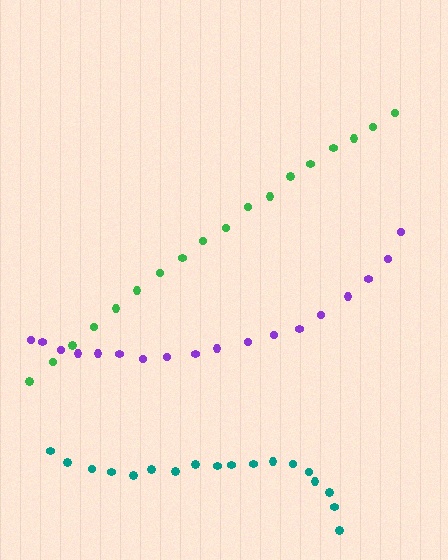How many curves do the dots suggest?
There are 3 distinct paths.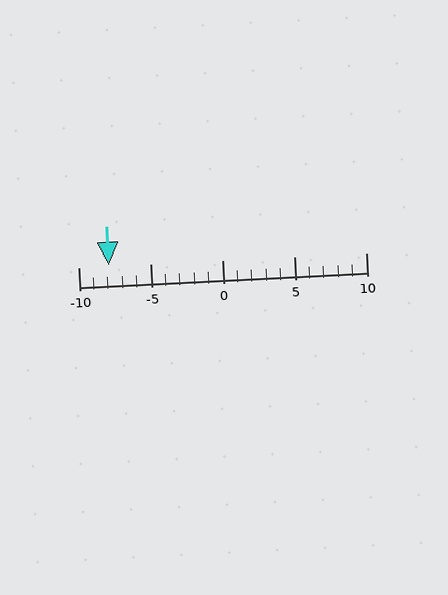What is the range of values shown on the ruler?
The ruler shows values from -10 to 10.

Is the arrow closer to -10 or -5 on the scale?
The arrow is closer to -10.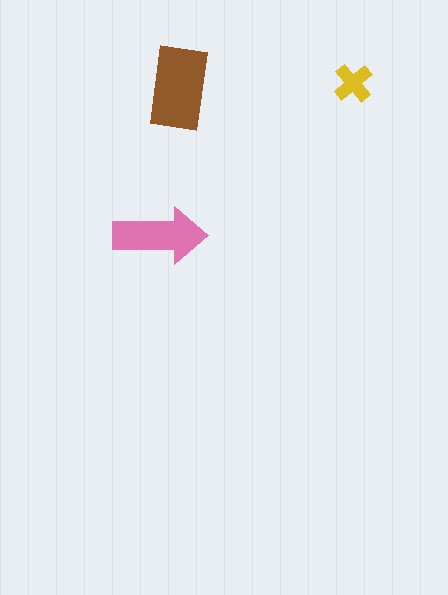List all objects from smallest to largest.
The yellow cross, the pink arrow, the brown rectangle.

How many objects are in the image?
There are 3 objects in the image.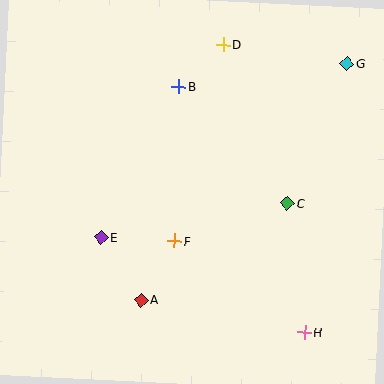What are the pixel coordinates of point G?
Point G is at (347, 64).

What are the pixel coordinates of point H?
Point H is at (305, 332).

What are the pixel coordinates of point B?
Point B is at (179, 87).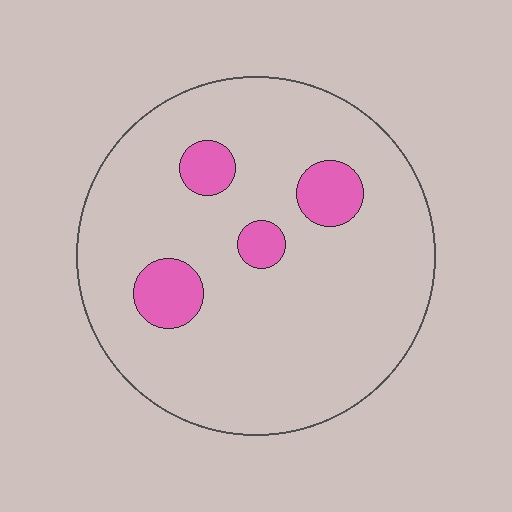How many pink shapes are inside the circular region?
4.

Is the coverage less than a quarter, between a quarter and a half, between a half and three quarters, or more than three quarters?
Less than a quarter.